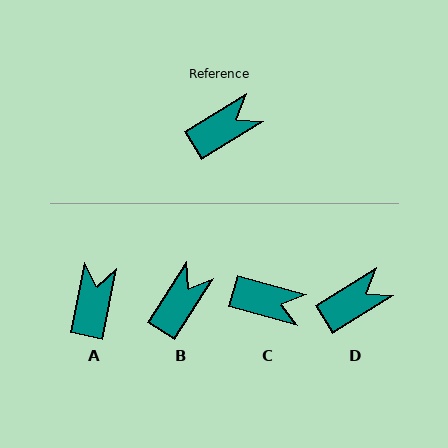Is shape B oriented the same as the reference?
No, it is off by about 26 degrees.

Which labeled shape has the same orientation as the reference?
D.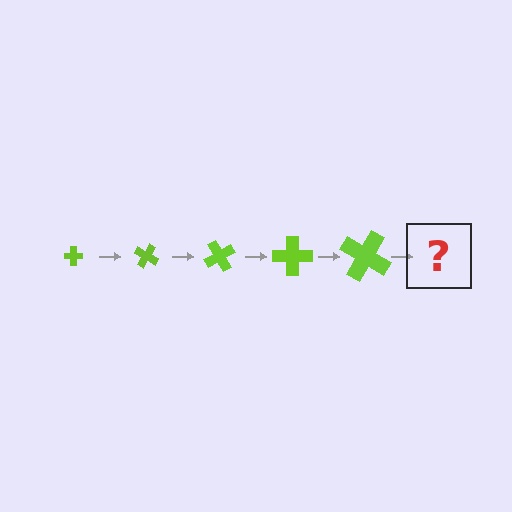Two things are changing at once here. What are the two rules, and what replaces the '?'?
The two rules are that the cross grows larger each step and it rotates 30 degrees each step. The '?' should be a cross, larger than the previous one and rotated 150 degrees from the start.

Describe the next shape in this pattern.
It should be a cross, larger than the previous one and rotated 150 degrees from the start.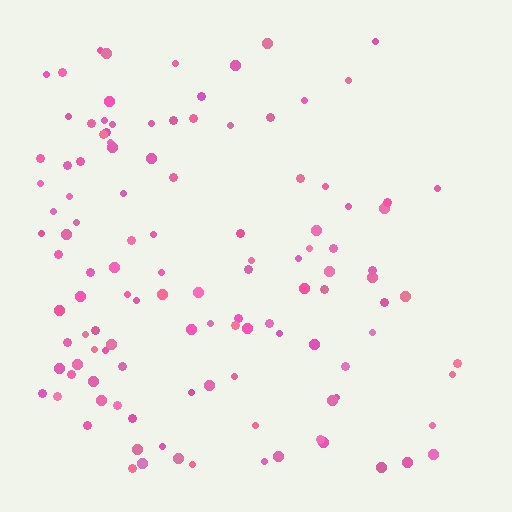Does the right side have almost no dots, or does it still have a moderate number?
Still a moderate number, just noticeably fewer than the left.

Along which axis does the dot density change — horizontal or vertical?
Horizontal.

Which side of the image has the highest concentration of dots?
The left.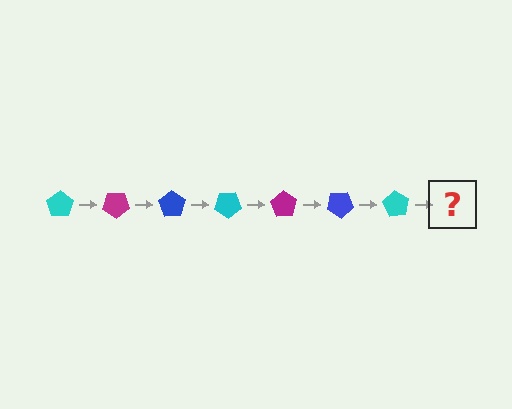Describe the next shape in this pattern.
It should be a magenta pentagon, rotated 245 degrees from the start.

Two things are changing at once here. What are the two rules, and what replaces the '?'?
The two rules are that it rotates 35 degrees each step and the color cycles through cyan, magenta, and blue. The '?' should be a magenta pentagon, rotated 245 degrees from the start.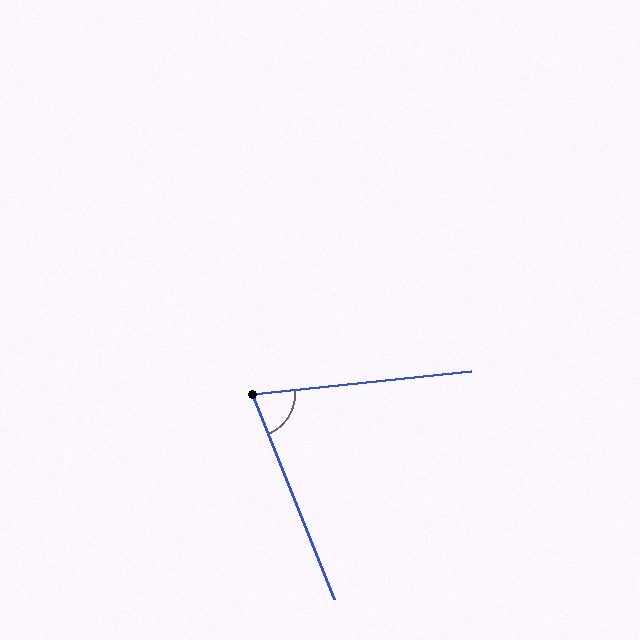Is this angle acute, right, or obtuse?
It is acute.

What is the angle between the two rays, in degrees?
Approximately 74 degrees.